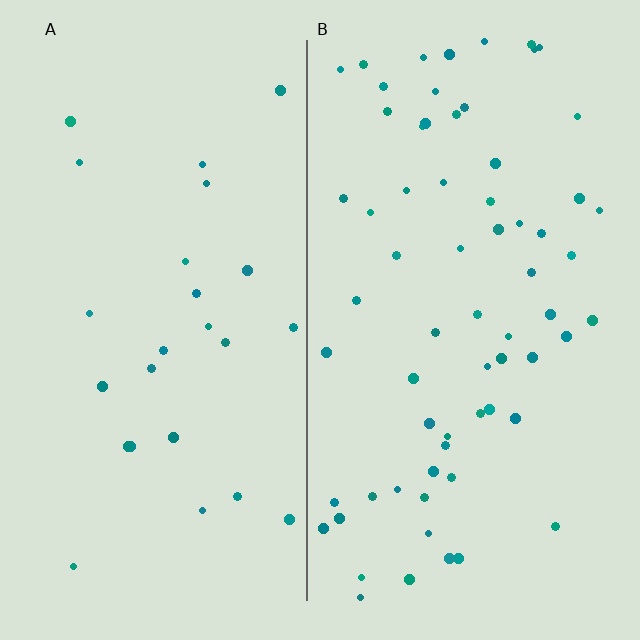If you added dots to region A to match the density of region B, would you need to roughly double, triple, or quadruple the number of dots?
Approximately triple.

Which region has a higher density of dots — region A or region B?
B (the right).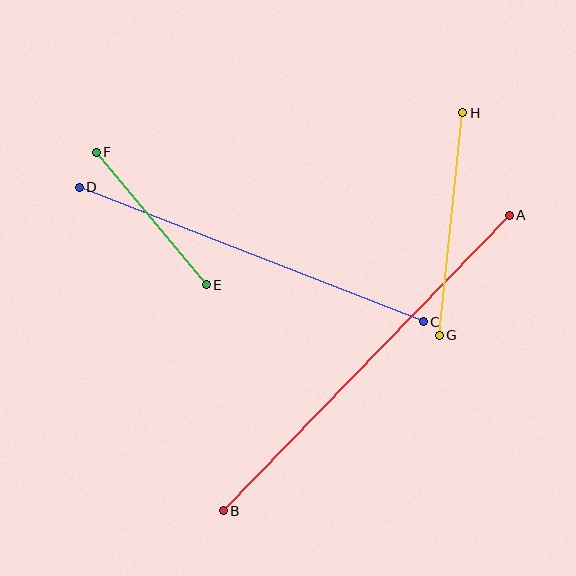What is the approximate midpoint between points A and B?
The midpoint is at approximately (366, 363) pixels.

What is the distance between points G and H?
The distance is approximately 223 pixels.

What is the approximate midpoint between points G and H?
The midpoint is at approximately (451, 224) pixels.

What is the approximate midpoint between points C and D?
The midpoint is at approximately (251, 255) pixels.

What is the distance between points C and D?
The distance is approximately 370 pixels.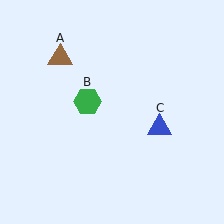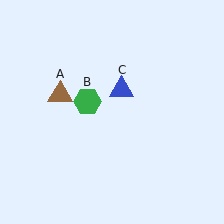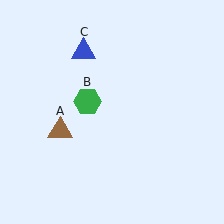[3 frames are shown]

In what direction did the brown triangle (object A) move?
The brown triangle (object A) moved down.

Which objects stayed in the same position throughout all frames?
Green hexagon (object B) remained stationary.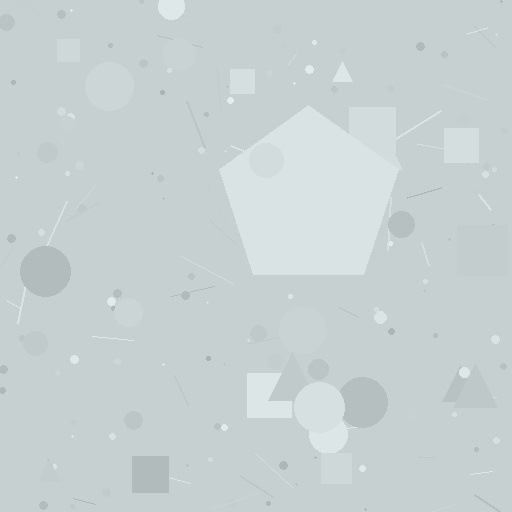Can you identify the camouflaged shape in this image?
The camouflaged shape is a pentagon.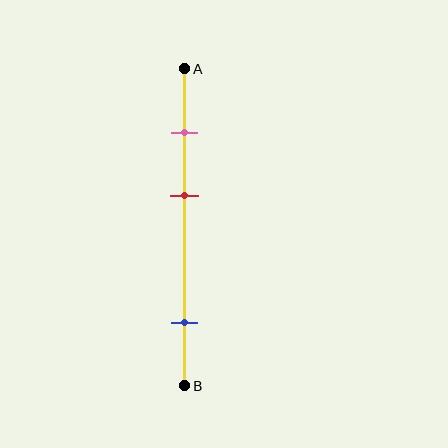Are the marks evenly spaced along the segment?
No, the marks are not evenly spaced.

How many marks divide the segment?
There are 3 marks dividing the segment.